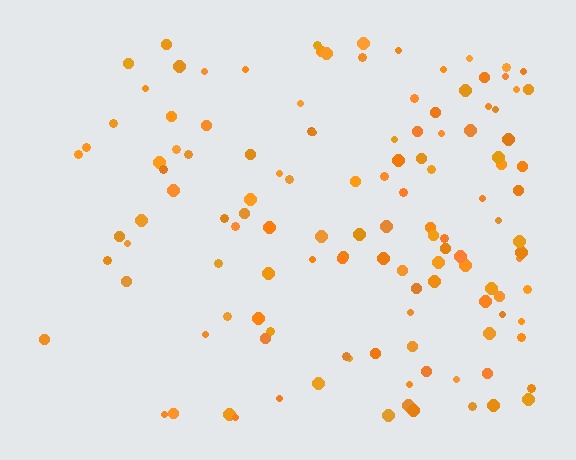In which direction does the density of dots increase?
From left to right, with the right side densest.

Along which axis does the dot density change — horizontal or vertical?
Horizontal.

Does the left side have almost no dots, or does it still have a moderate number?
Still a moderate number, just noticeably fewer than the right.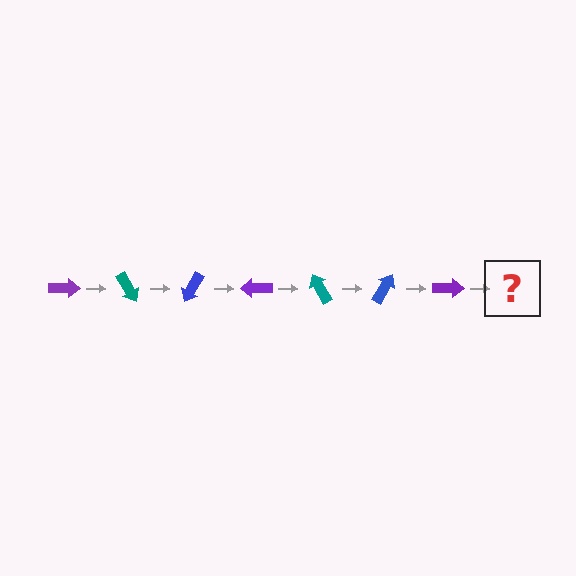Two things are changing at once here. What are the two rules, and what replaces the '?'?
The two rules are that it rotates 60 degrees each step and the color cycles through purple, teal, and blue. The '?' should be a teal arrow, rotated 420 degrees from the start.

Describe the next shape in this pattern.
It should be a teal arrow, rotated 420 degrees from the start.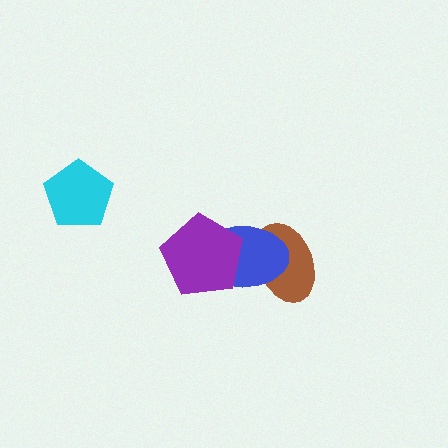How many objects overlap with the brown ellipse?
1 object overlaps with the brown ellipse.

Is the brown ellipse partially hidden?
Yes, it is partially covered by another shape.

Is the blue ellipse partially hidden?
Yes, it is partially covered by another shape.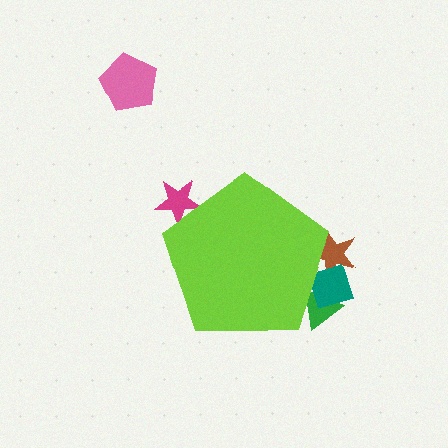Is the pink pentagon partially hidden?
No, the pink pentagon is fully visible.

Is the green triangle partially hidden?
Yes, the green triangle is partially hidden behind the lime pentagon.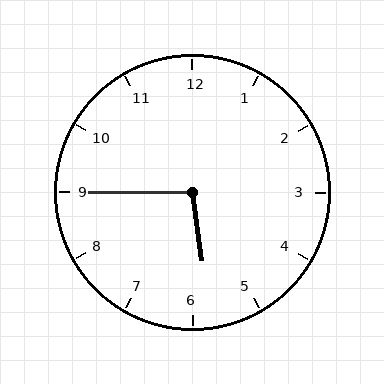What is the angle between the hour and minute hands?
Approximately 98 degrees.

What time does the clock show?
5:45.